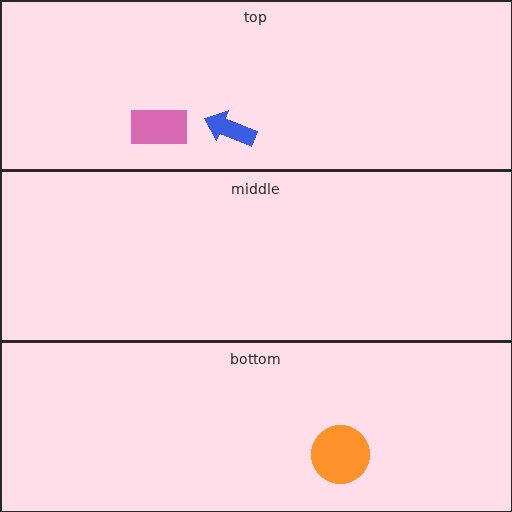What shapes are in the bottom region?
The orange circle.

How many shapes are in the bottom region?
1.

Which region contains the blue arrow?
The top region.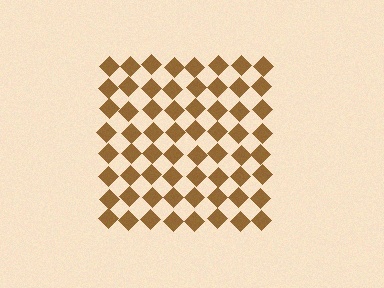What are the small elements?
The small elements are diamonds.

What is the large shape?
The large shape is a square.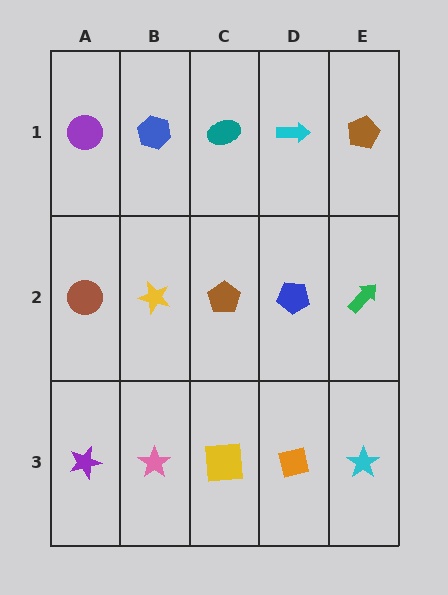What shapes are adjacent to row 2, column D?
A cyan arrow (row 1, column D), an orange square (row 3, column D), a brown pentagon (row 2, column C), a green arrow (row 2, column E).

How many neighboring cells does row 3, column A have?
2.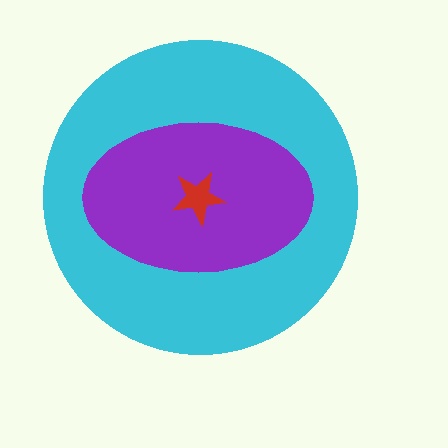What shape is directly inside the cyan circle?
The purple ellipse.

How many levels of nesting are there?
3.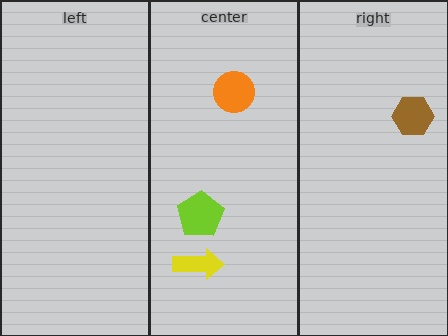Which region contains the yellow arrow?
The center region.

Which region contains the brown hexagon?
The right region.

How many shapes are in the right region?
1.